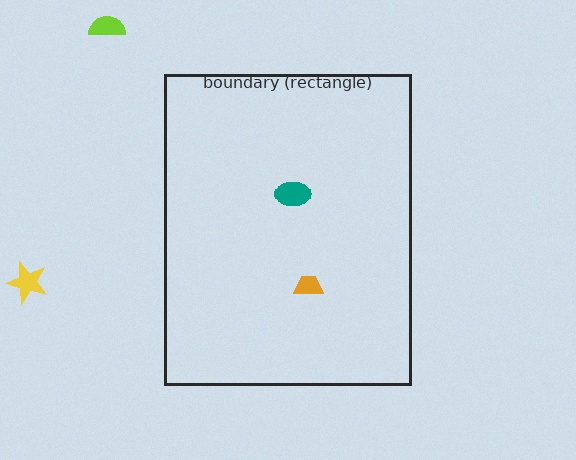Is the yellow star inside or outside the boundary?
Outside.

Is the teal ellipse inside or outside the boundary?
Inside.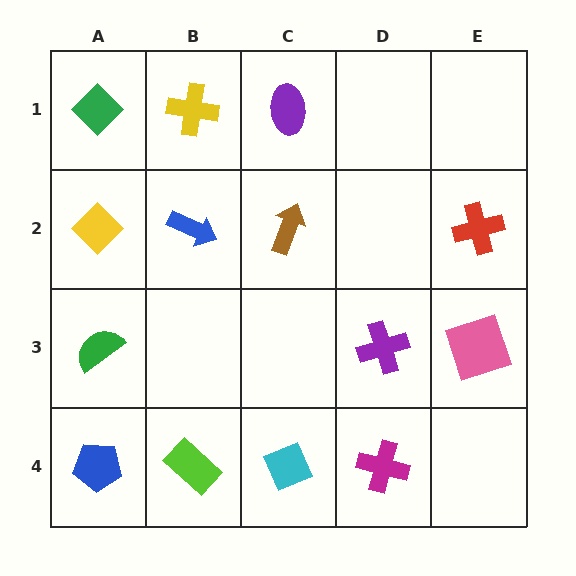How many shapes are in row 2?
4 shapes.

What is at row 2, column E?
A red cross.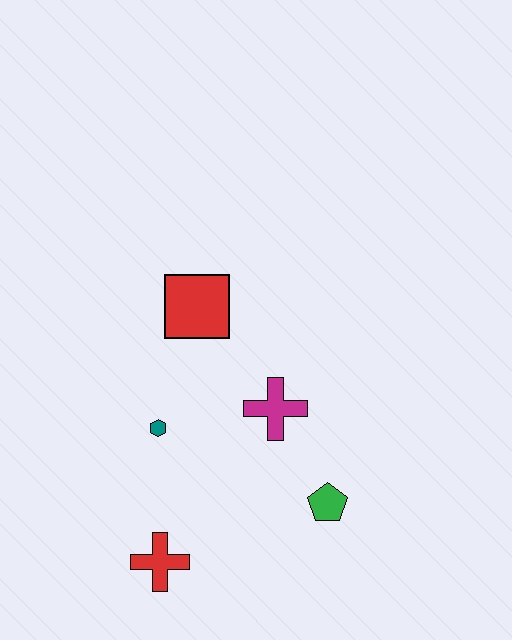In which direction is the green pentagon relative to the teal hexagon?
The green pentagon is to the right of the teal hexagon.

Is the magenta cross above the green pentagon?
Yes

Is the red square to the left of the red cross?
No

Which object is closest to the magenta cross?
The green pentagon is closest to the magenta cross.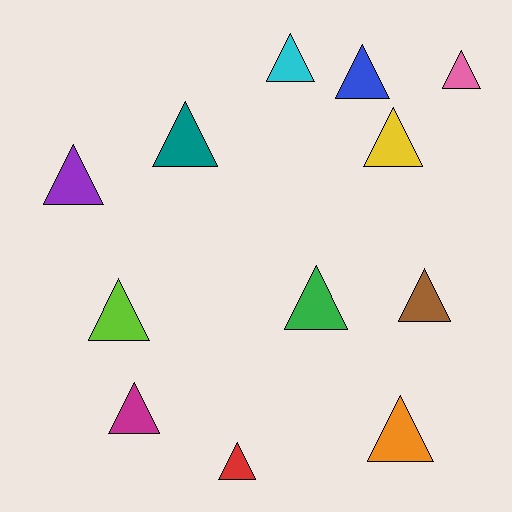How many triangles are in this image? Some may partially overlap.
There are 12 triangles.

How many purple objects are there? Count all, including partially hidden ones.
There is 1 purple object.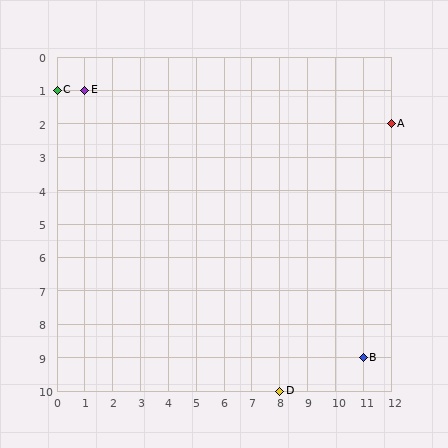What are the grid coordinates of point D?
Point D is at grid coordinates (8, 10).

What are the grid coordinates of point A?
Point A is at grid coordinates (12, 2).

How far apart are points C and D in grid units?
Points C and D are 8 columns and 9 rows apart (about 12.0 grid units diagonally).